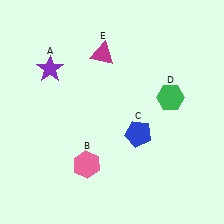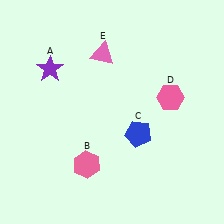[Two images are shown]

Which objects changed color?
D changed from green to pink. E changed from magenta to pink.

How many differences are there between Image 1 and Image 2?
There are 2 differences between the two images.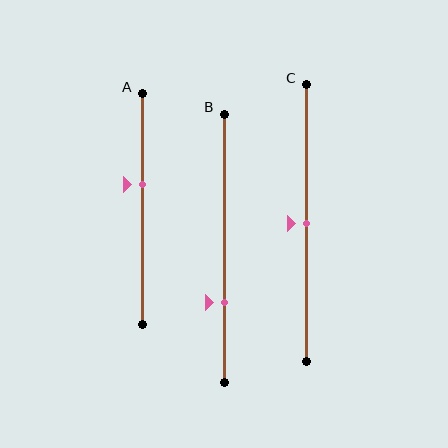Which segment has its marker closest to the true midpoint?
Segment C has its marker closest to the true midpoint.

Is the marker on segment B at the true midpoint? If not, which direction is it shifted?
No, the marker on segment B is shifted downward by about 20% of the segment length.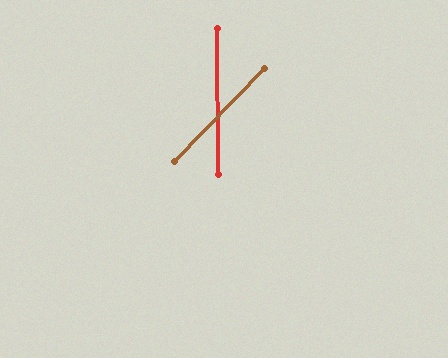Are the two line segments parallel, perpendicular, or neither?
Neither parallel nor perpendicular — they differ by about 45°.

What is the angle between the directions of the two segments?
Approximately 45 degrees.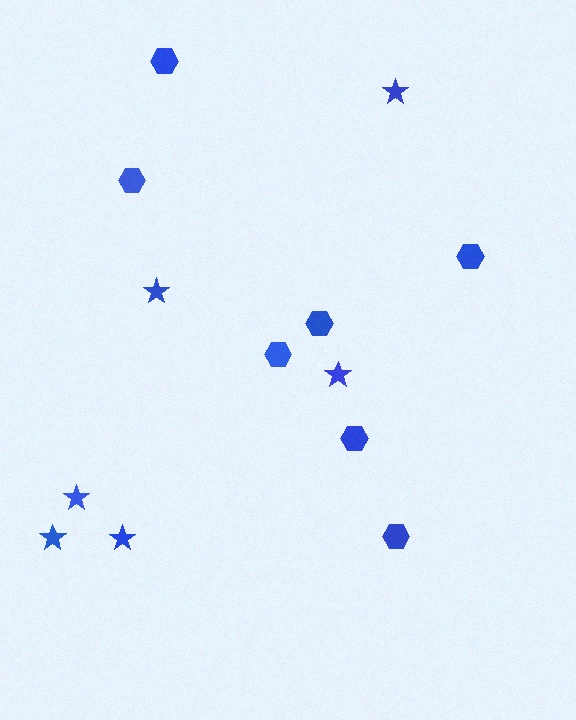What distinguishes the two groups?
There are 2 groups: one group of hexagons (7) and one group of stars (6).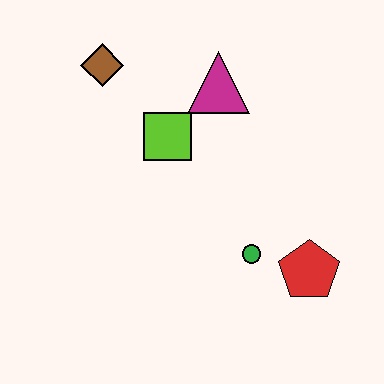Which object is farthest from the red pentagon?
The brown diamond is farthest from the red pentagon.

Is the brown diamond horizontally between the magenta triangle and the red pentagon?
No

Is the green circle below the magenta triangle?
Yes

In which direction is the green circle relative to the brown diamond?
The green circle is below the brown diamond.